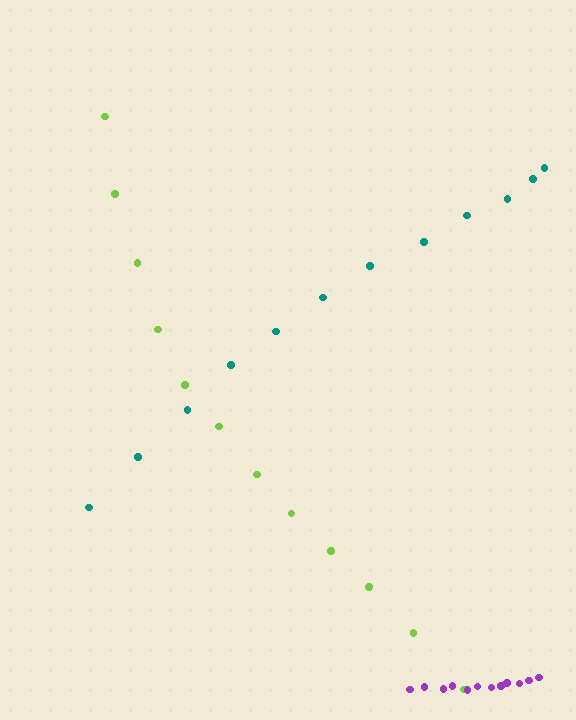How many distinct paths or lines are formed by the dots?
There are 3 distinct paths.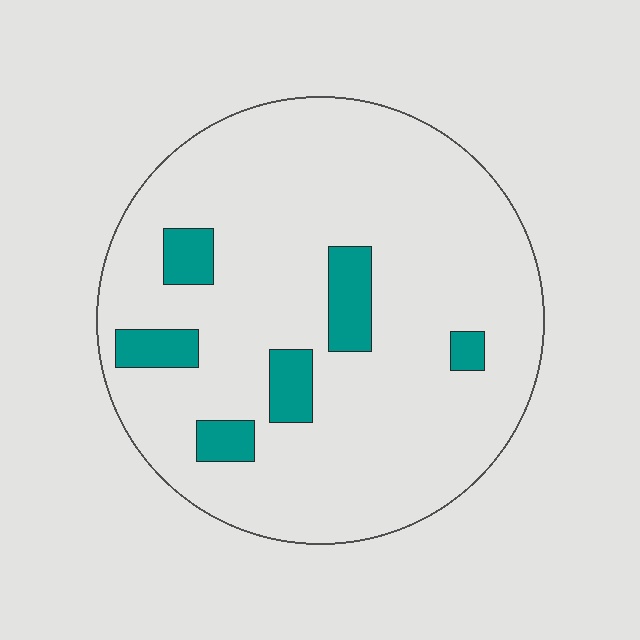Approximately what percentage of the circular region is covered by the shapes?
Approximately 10%.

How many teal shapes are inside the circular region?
6.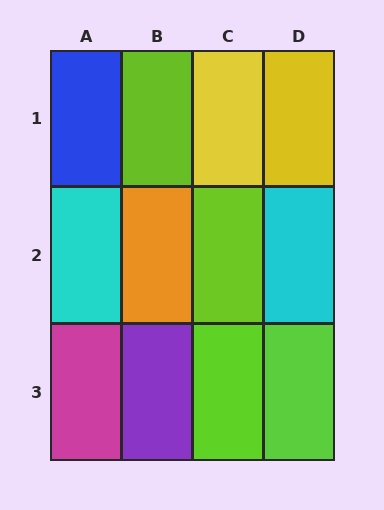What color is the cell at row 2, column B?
Orange.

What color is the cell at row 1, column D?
Yellow.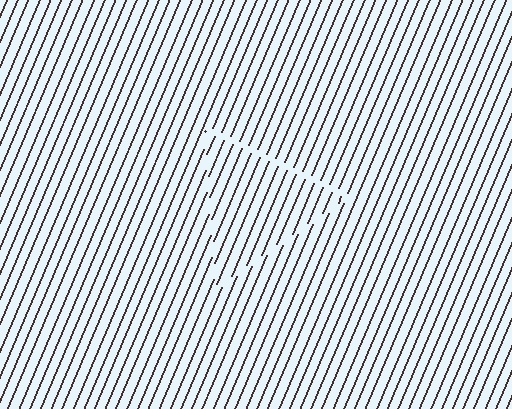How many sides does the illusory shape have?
3 sides — the line-ends trace a triangle.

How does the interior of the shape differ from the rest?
The interior of the shape contains the same grating, shifted by half a period — the contour is defined by the phase discontinuity where line-ends from the inner and outer gratings abut.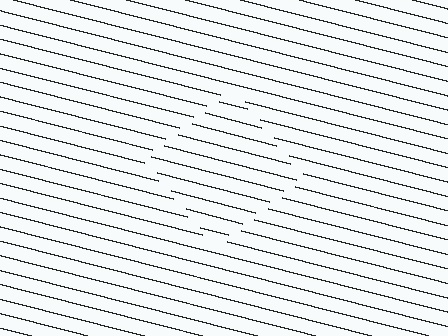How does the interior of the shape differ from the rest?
The interior of the shape contains the same grating, shifted by half a period — the contour is defined by the phase discontinuity where line-ends from the inner and outer gratings abut.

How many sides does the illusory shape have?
4 sides — the line-ends trace a square.